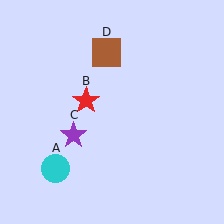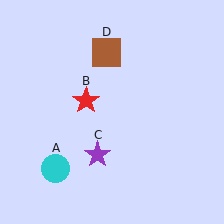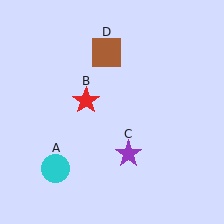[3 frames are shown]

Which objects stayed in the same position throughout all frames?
Cyan circle (object A) and red star (object B) and brown square (object D) remained stationary.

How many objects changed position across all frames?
1 object changed position: purple star (object C).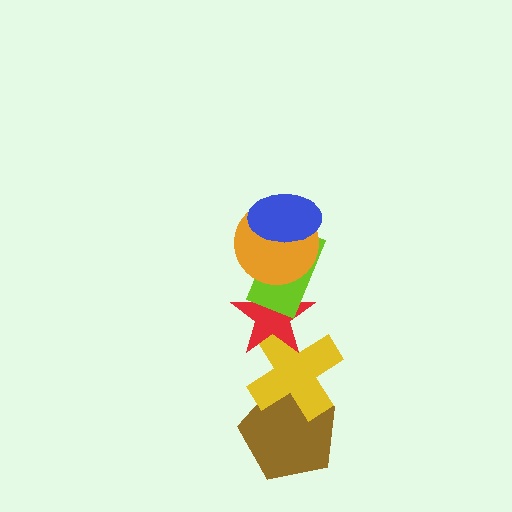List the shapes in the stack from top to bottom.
From top to bottom: the blue ellipse, the orange circle, the lime rectangle, the red star, the yellow cross, the brown pentagon.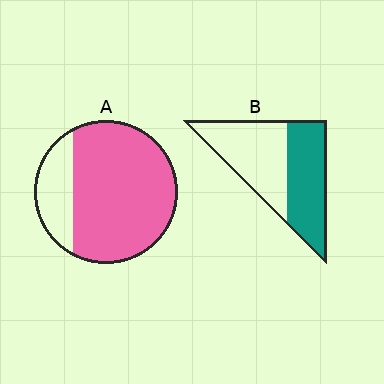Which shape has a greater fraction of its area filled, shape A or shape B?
Shape A.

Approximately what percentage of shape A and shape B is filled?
A is approximately 80% and B is approximately 50%.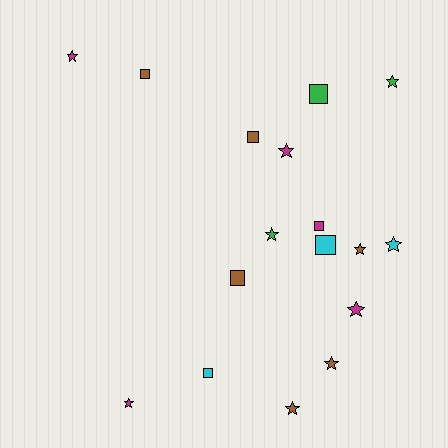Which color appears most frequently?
Brown, with 6 objects.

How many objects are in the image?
There are 17 objects.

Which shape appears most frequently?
Star, with 10 objects.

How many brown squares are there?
There are 3 brown squares.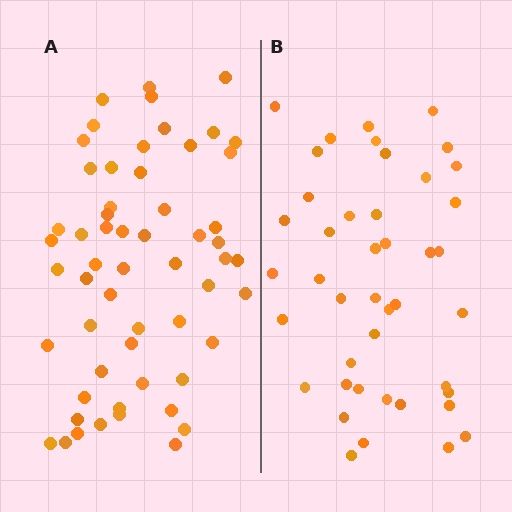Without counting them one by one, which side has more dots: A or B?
Region A (the left region) has more dots.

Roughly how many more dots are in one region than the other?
Region A has approximately 15 more dots than region B.